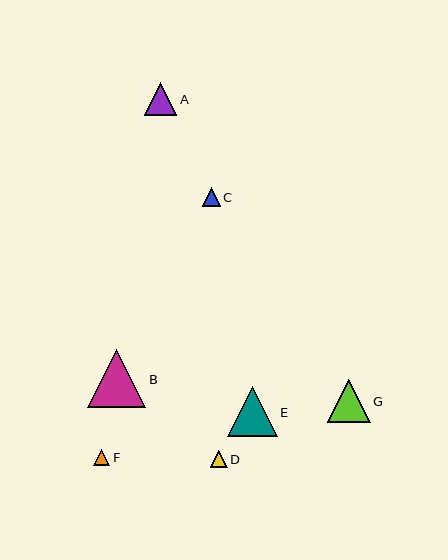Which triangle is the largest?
Triangle B is the largest with a size of approximately 59 pixels.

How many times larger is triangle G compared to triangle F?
Triangle G is approximately 2.7 times the size of triangle F.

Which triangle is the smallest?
Triangle F is the smallest with a size of approximately 16 pixels.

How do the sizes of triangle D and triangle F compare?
Triangle D and triangle F are approximately the same size.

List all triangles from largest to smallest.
From largest to smallest: B, E, G, A, C, D, F.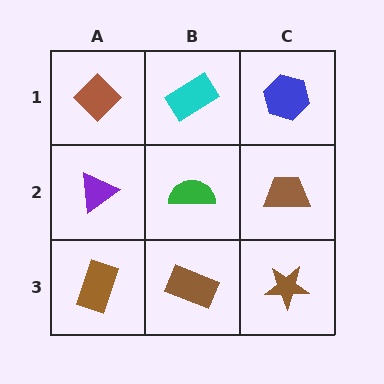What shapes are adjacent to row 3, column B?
A green semicircle (row 2, column B), a brown rectangle (row 3, column A), a brown star (row 3, column C).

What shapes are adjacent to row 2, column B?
A cyan rectangle (row 1, column B), a brown rectangle (row 3, column B), a purple triangle (row 2, column A), a brown trapezoid (row 2, column C).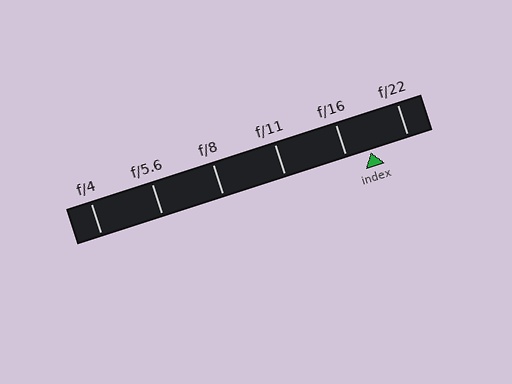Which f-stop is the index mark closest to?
The index mark is closest to f/16.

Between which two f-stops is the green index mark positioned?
The index mark is between f/16 and f/22.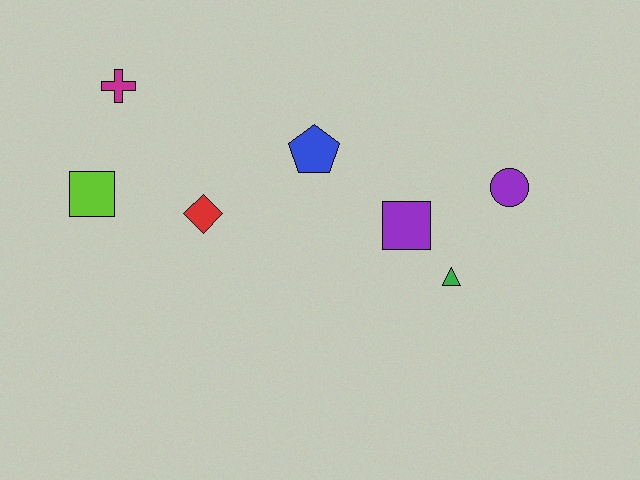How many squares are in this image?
There are 2 squares.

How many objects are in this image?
There are 7 objects.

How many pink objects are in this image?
There are no pink objects.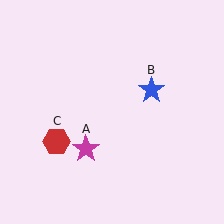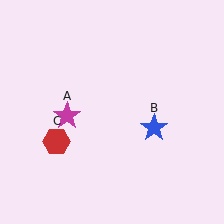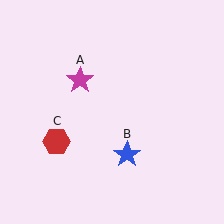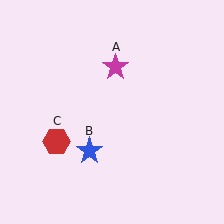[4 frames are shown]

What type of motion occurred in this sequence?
The magenta star (object A), blue star (object B) rotated clockwise around the center of the scene.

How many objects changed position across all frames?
2 objects changed position: magenta star (object A), blue star (object B).